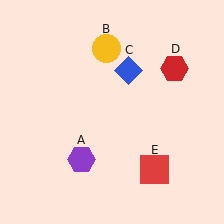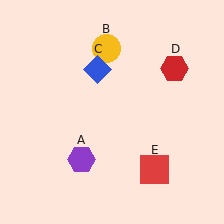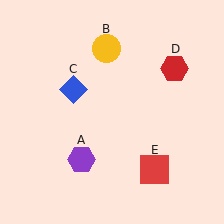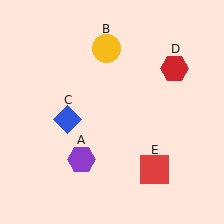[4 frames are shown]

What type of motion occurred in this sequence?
The blue diamond (object C) rotated counterclockwise around the center of the scene.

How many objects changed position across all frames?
1 object changed position: blue diamond (object C).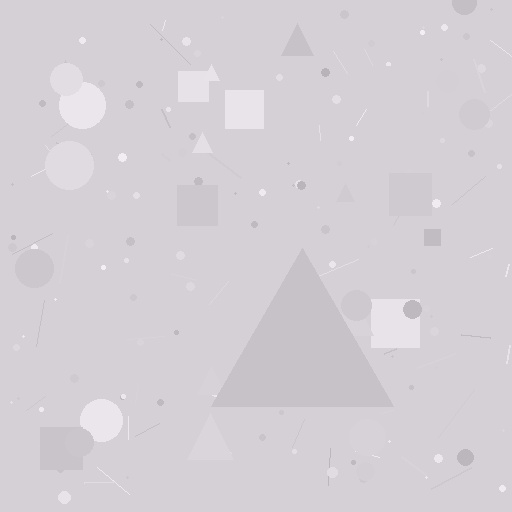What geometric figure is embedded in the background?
A triangle is embedded in the background.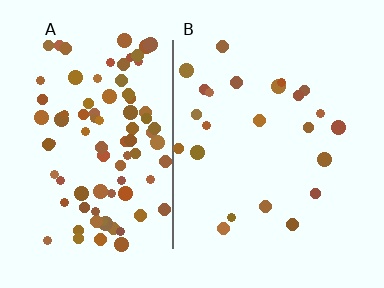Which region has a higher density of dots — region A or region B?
A (the left).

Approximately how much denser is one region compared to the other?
Approximately 3.9× — region A over region B.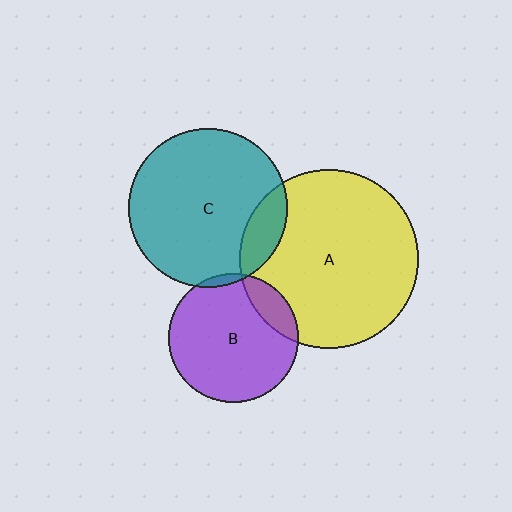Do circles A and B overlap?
Yes.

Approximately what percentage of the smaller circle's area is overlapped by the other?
Approximately 15%.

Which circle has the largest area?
Circle A (yellow).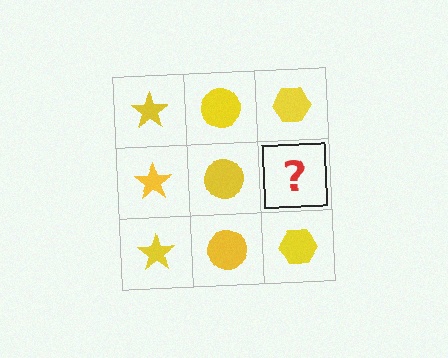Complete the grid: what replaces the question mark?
The question mark should be replaced with a yellow hexagon.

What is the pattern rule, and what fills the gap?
The rule is that each column has a consistent shape. The gap should be filled with a yellow hexagon.